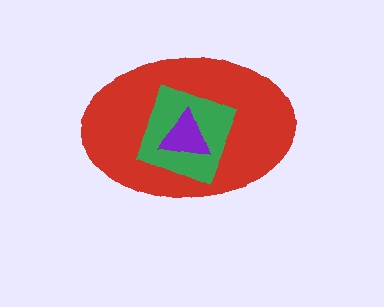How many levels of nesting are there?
3.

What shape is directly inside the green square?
The purple triangle.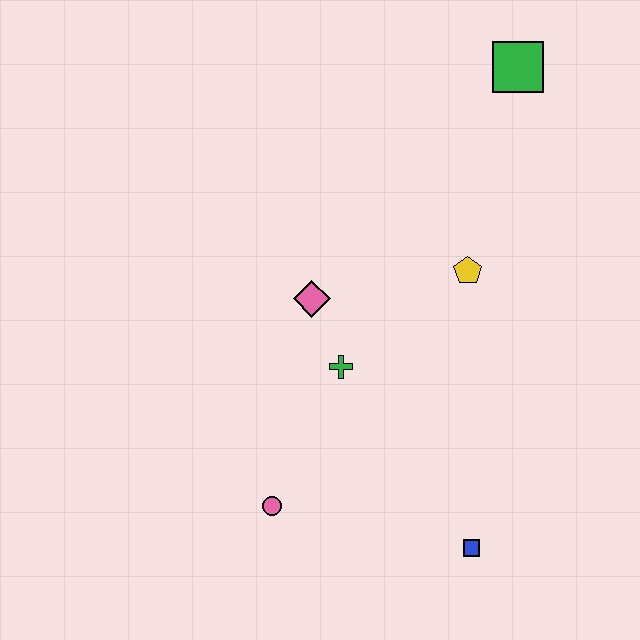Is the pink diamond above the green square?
No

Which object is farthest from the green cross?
The green square is farthest from the green cross.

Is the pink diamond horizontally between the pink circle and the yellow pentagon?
Yes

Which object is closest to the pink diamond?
The green cross is closest to the pink diamond.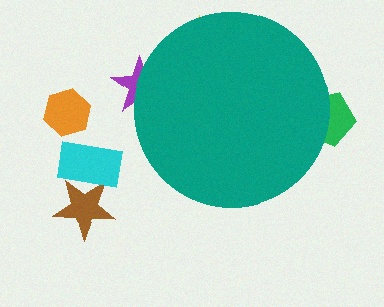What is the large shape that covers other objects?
A teal circle.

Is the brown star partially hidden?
No, the brown star is fully visible.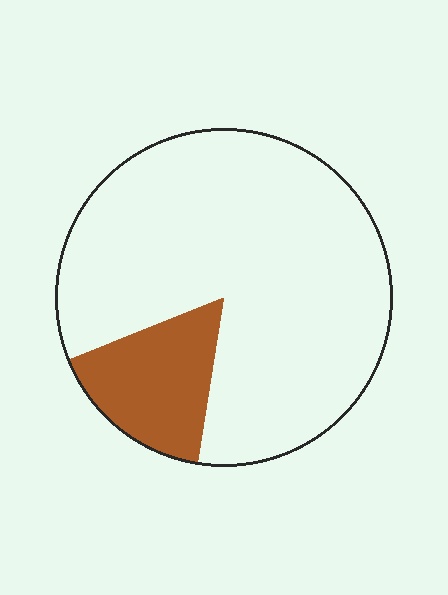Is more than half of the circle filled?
No.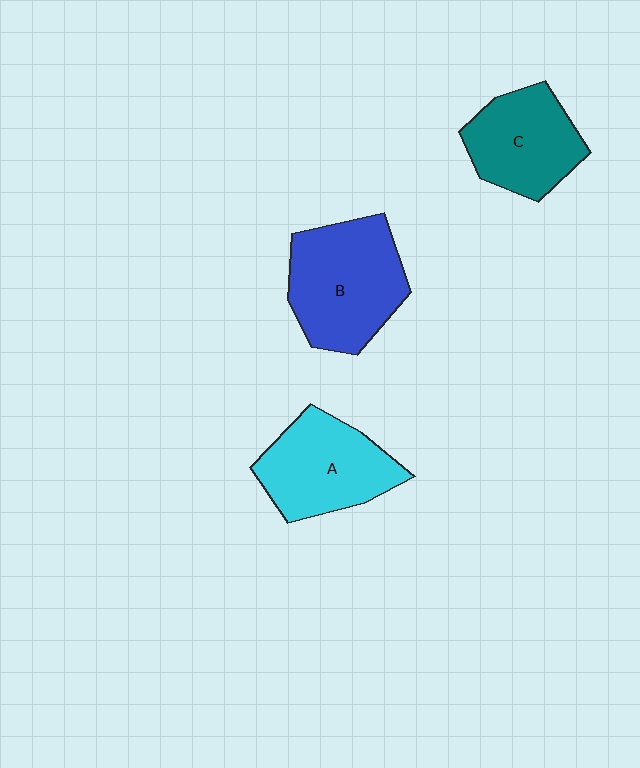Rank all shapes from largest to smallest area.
From largest to smallest: B (blue), A (cyan), C (teal).